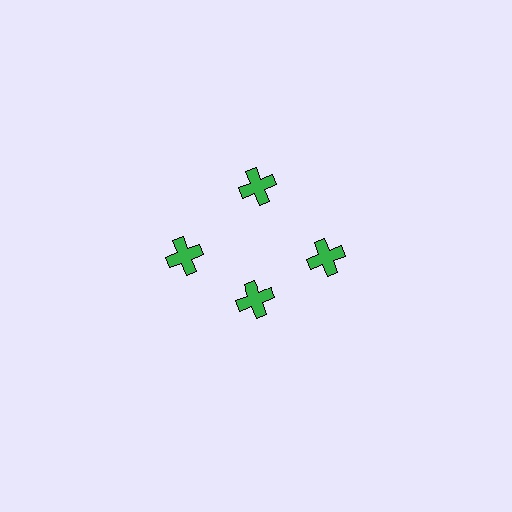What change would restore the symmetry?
The symmetry would be restored by moving it outward, back onto the ring so that all 4 crosses sit at equal angles and equal distance from the center.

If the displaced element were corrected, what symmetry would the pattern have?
It would have 4-fold rotational symmetry — the pattern would map onto itself every 90 degrees.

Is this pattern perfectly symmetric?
No. The 4 green crosses are arranged in a ring, but one element near the 6 o'clock position is pulled inward toward the center, breaking the 4-fold rotational symmetry.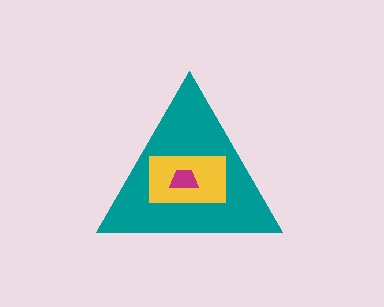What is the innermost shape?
The magenta trapezoid.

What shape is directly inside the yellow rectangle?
The magenta trapezoid.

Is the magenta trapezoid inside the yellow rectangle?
Yes.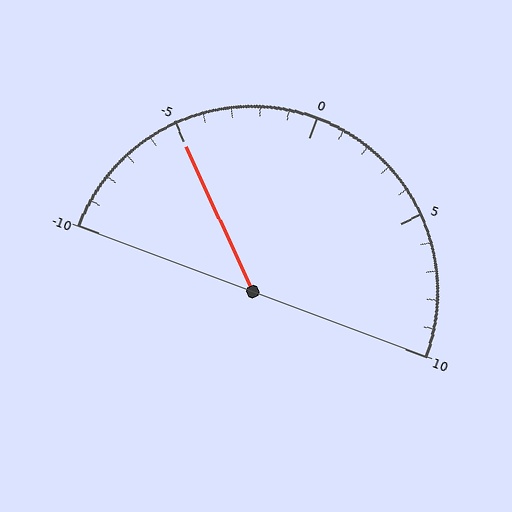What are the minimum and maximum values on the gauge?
The gauge ranges from -10 to 10.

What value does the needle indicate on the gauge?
The needle indicates approximately -5.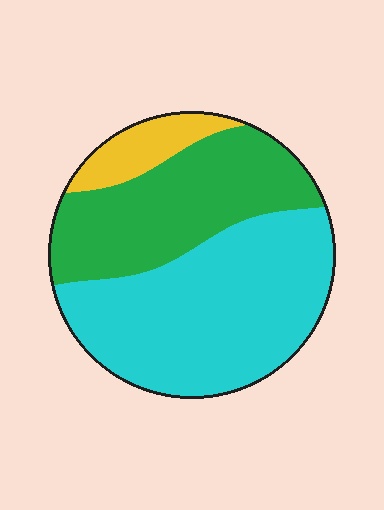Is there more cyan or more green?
Cyan.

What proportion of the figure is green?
Green takes up about three eighths (3/8) of the figure.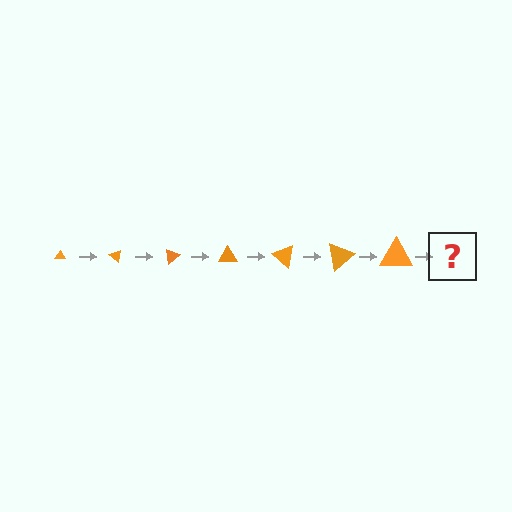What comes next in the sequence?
The next element should be a triangle, larger than the previous one and rotated 280 degrees from the start.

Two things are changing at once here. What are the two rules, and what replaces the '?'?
The two rules are that the triangle grows larger each step and it rotates 40 degrees each step. The '?' should be a triangle, larger than the previous one and rotated 280 degrees from the start.